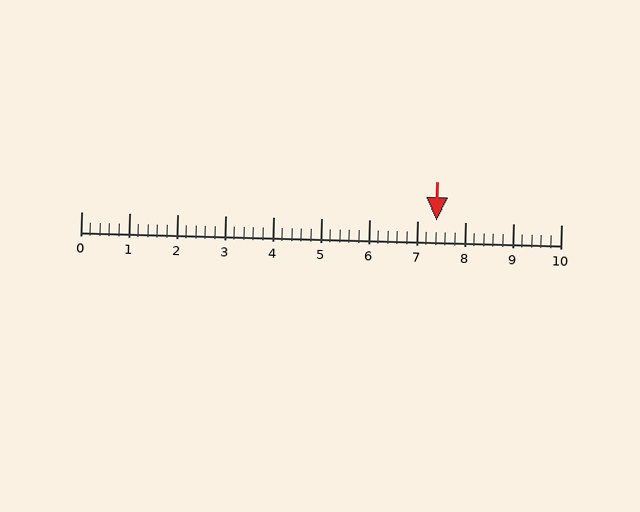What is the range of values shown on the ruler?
The ruler shows values from 0 to 10.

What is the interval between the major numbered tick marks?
The major tick marks are spaced 1 units apart.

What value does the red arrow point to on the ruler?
The red arrow points to approximately 7.4.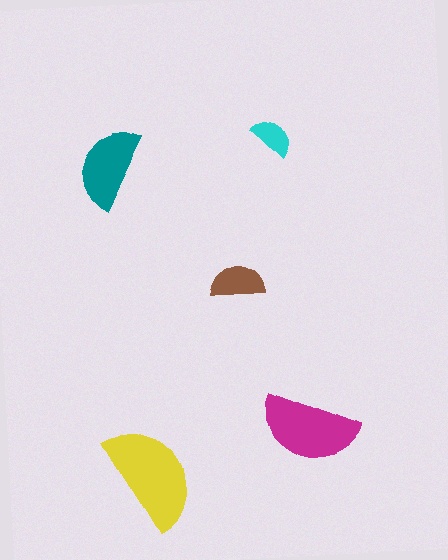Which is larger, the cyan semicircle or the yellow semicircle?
The yellow one.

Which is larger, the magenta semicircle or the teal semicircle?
The magenta one.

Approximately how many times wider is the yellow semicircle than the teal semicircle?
About 1.5 times wider.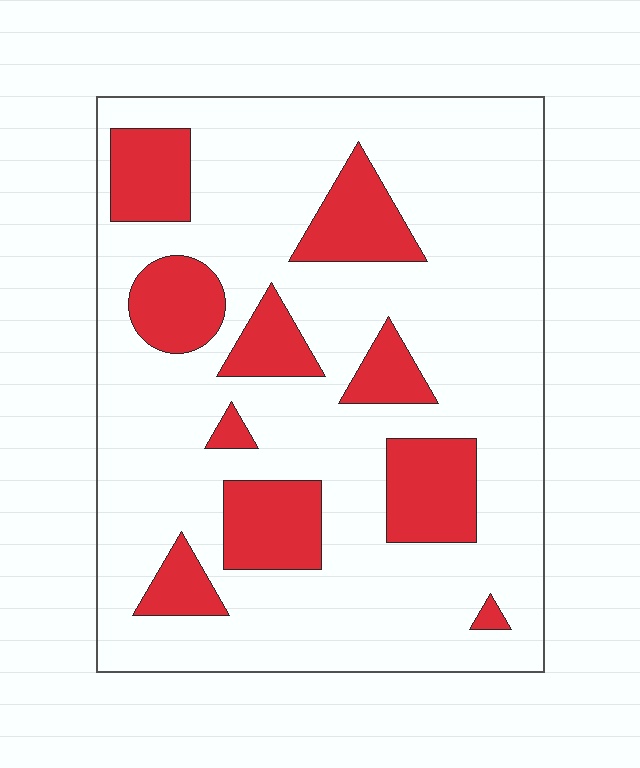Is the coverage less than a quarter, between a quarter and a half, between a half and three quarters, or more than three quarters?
Less than a quarter.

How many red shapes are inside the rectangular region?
10.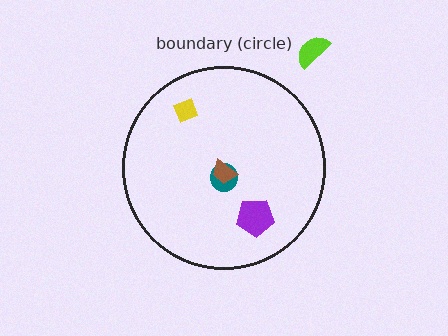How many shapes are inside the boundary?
4 inside, 1 outside.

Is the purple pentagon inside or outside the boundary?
Inside.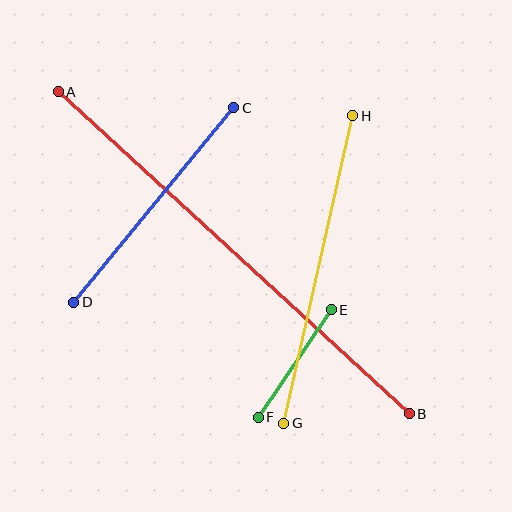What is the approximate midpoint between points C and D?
The midpoint is at approximately (154, 205) pixels.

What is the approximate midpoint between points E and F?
The midpoint is at approximately (295, 364) pixels.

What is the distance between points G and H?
The distance is approximately 315 pixels.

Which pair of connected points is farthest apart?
Points A and B are farthest apart.